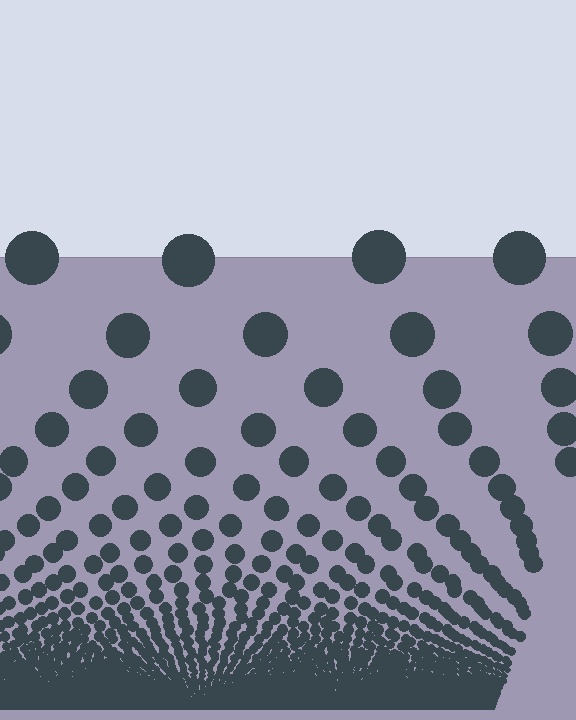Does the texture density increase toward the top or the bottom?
Density increases toward the bottom.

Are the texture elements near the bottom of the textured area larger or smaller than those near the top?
Smaller. The gradient is inverted — elements near the bottom are smaller and denser.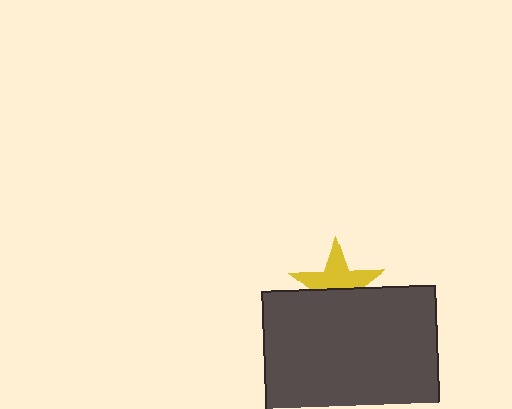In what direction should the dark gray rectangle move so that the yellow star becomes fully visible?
The dark gray rectangle should move down. That is the shortest direction to clear the overlap and leave the yellow star fully visible.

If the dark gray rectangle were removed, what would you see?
You would see the complete yellow star.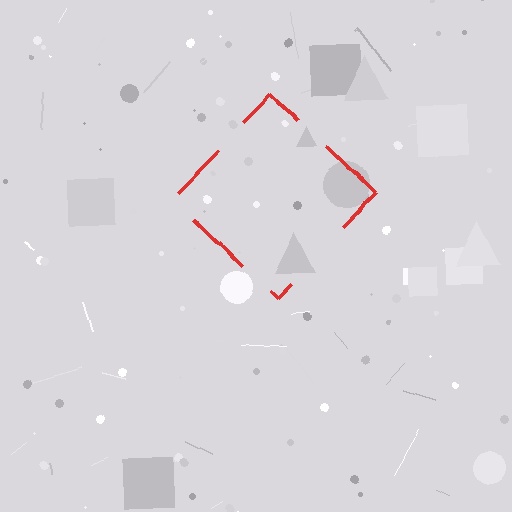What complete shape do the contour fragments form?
The contour fragments form a diamond.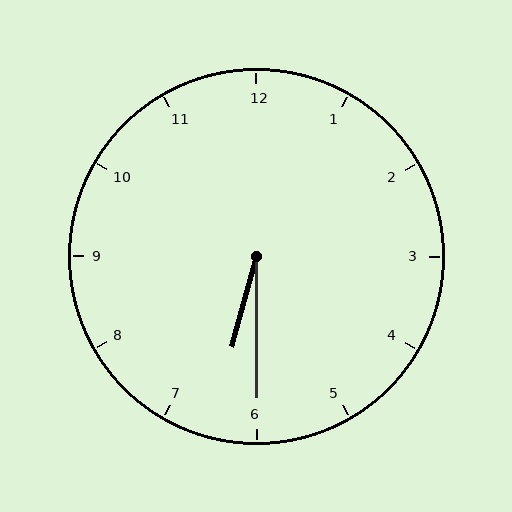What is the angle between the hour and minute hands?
Approximately 15 degrees.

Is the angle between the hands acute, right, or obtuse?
It is acute.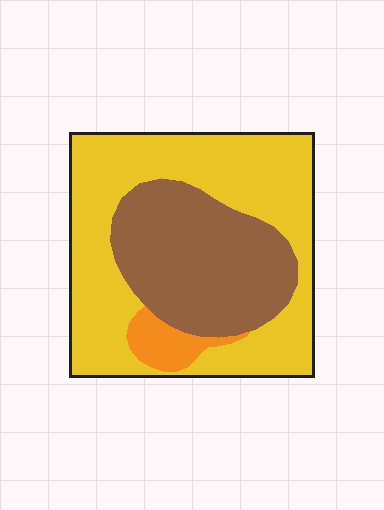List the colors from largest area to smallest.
From largest to smallest: yellow, brown, orange.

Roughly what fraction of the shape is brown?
Brown takes up about three eighths (3/8) of the shape.